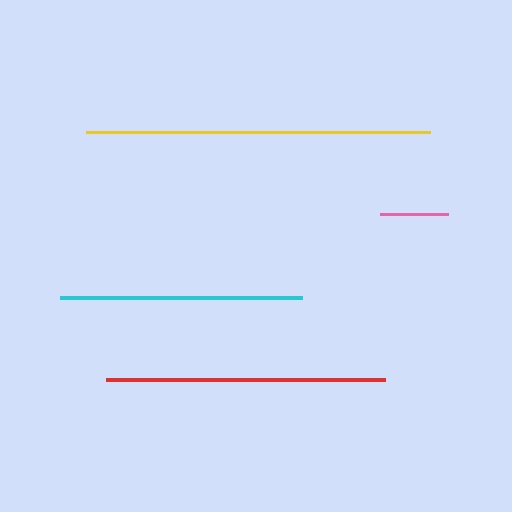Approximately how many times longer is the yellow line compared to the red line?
The yellow line is approximately 1.2 times the length of the red line.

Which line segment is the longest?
The yellow line is the longest at approximately 344 pixels.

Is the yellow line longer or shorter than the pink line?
The yellow line is longer than the pink line.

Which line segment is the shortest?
The pink line is the shortest at approximately 68 pixels.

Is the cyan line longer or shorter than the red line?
The red line is longer than the cyan line.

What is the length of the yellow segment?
The yellow segment is approximately 344 pixels long.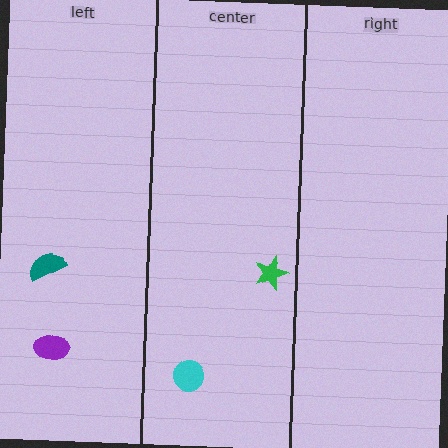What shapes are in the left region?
The teal semicircle, the purple ellipse.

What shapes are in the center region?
The cyan circle, the green star.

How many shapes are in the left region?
2.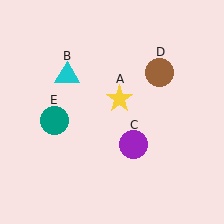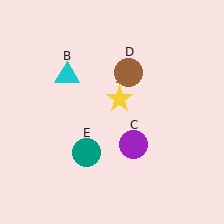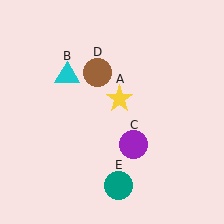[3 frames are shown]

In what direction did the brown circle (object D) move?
The brown circle (object D) moved left.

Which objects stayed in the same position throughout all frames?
Yellow star (object A) and cyan triangle (object B) and purple circle (object C) remained stationary.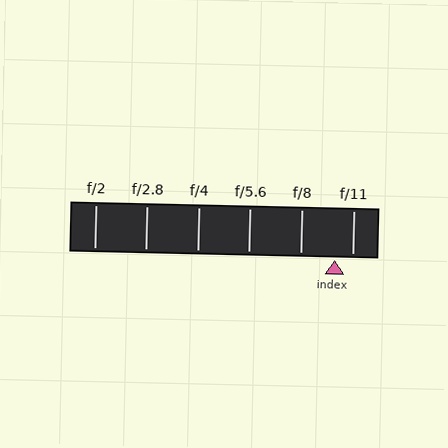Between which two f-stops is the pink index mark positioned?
The index mark is between f/8 and f/11.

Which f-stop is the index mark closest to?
The index mark is closest to f/11.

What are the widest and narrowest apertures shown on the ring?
The widest aperture shown is f/2 and the narrowest is f/11.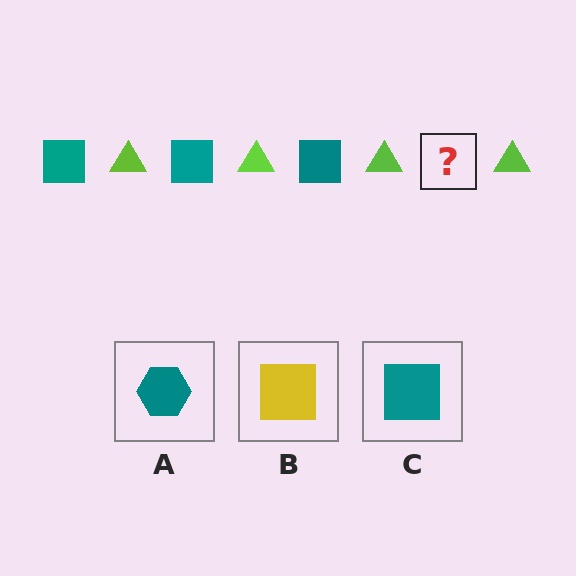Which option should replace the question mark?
Option C.